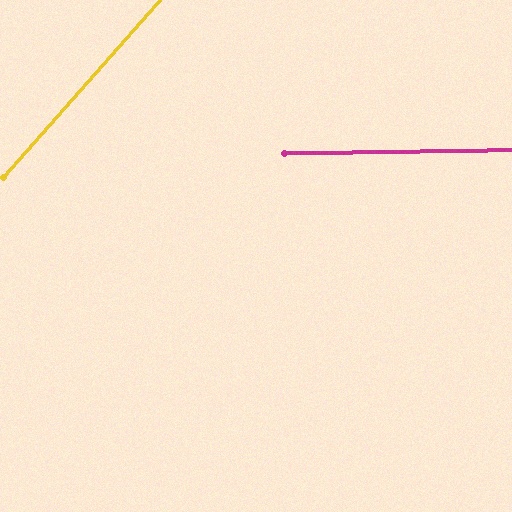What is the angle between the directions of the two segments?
Approximately 48 degrees.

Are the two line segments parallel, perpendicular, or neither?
Neither parallel nor perpendicular — they differ by about 48°.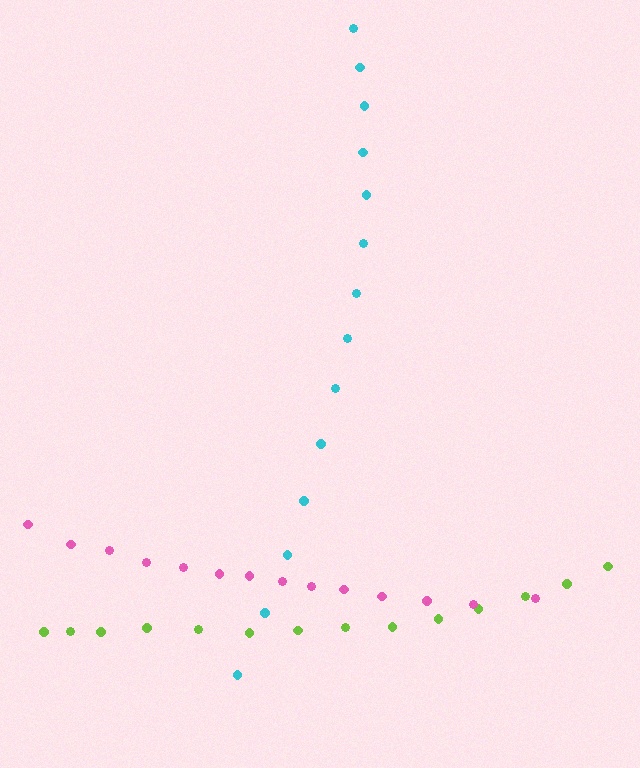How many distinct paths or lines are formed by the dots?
There are 3 distinct paths.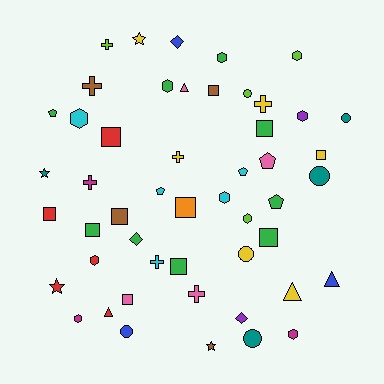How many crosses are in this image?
There are 7 crosses.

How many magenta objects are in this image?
There are 3 magenta objects.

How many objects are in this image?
There are 50 objects.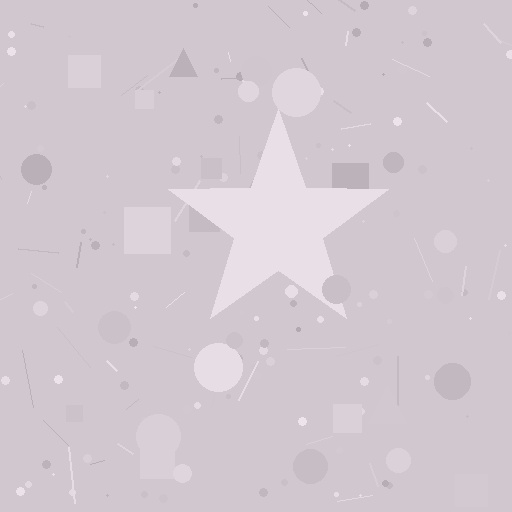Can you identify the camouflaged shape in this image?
The camouflaged shape is a star.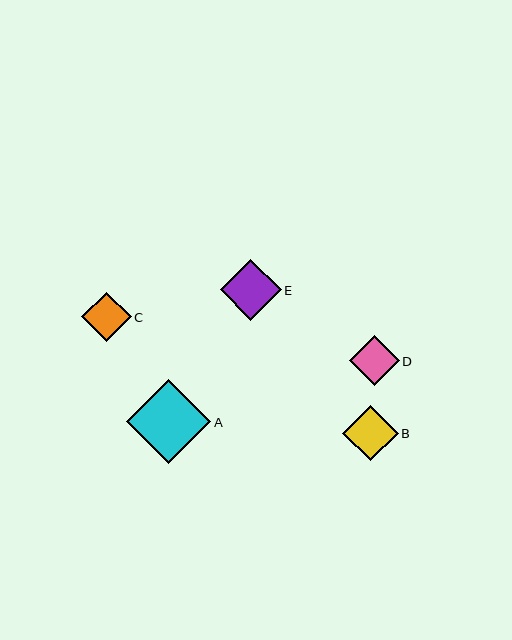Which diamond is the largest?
Diamond A is the largest with a size of approximately 84 pixels.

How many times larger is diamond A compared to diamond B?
Diamond A is approximately 1.5 times the size of diamond B.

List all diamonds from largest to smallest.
From largest to smallest: A, E, B, D, C.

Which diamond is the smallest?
Diamond C is the smallest with a size of approximately 49 pixels.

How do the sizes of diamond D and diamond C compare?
Diamond D and diamond C are approximately the same size.